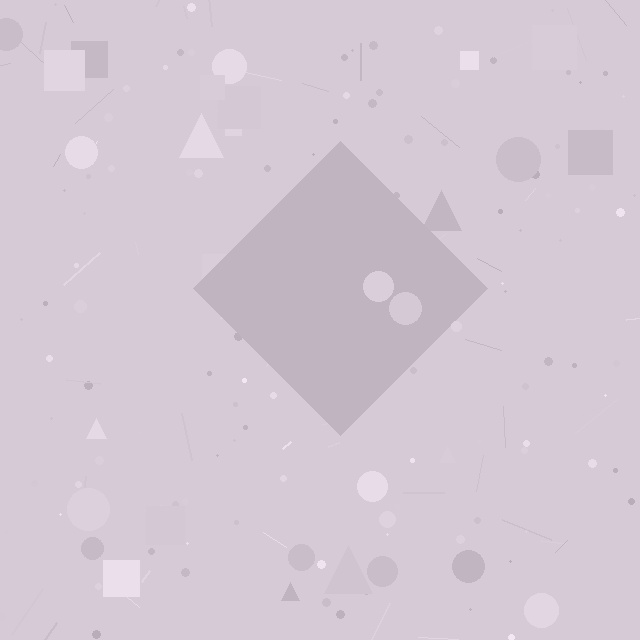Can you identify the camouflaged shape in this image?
The camouflaged shape is a diamond.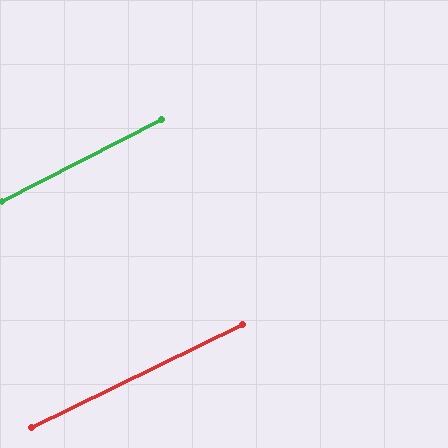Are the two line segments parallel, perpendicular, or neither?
Parallel — their directions differ by only 1.1°.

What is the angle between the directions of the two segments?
Approximately 1 degree.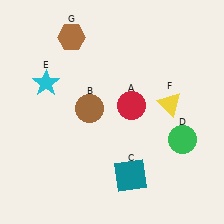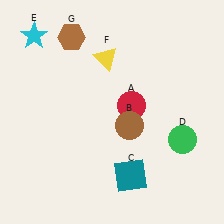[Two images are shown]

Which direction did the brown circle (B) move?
The brown circle (B) moved right.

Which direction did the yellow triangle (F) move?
The yellow triangle (F) moved left.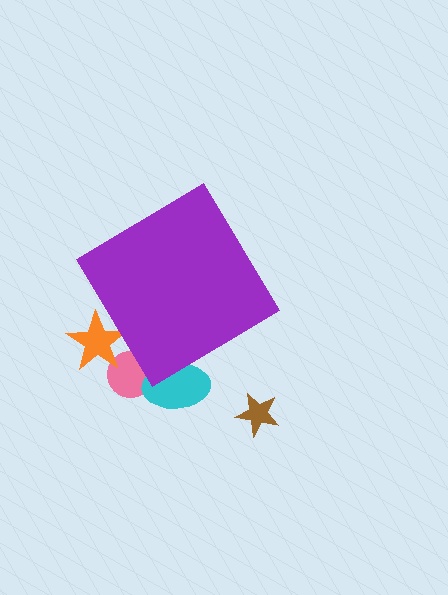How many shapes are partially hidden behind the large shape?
3 shapes are partially hidden.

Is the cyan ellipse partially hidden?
Yes, the cyan ellipse is partially hidden behind the purple diamond.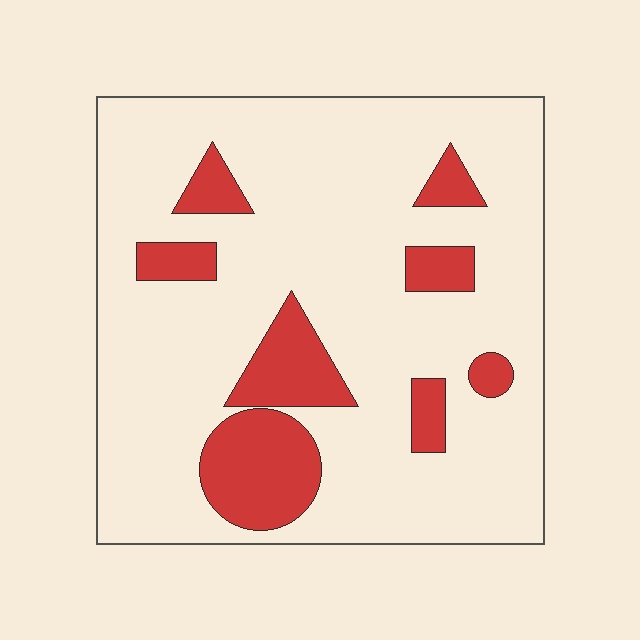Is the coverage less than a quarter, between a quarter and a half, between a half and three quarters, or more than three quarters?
Less than a quarter.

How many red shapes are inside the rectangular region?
8.